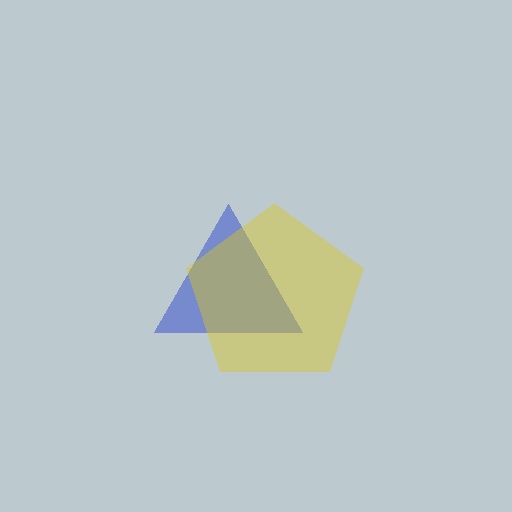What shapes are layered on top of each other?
The layered shapes are: a blue triangle, a yellow pentagon.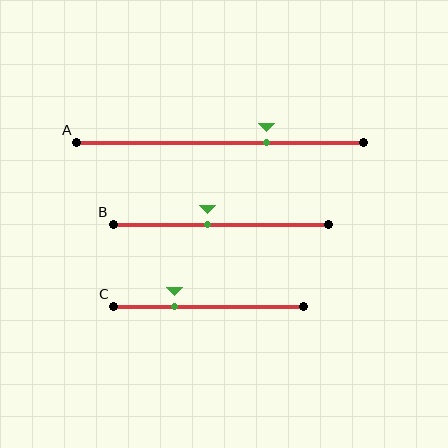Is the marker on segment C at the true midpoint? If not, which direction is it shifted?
No, the marker on segment C is shifted to the left by about 18% of the segment length.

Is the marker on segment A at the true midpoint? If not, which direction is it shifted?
No, the marker on segment A is shifted to the right by about 16% of the segment length.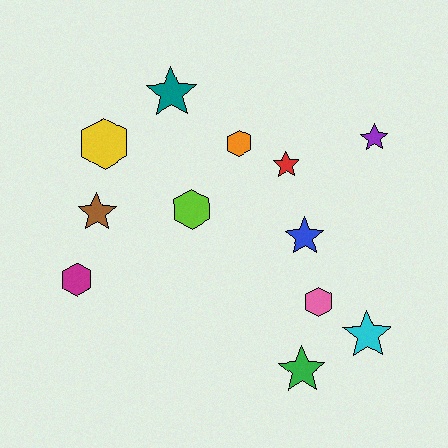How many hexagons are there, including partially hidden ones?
There are 5 hexagons.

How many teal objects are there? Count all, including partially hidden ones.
There is 1 teal object.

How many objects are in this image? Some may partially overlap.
There are 12 objects.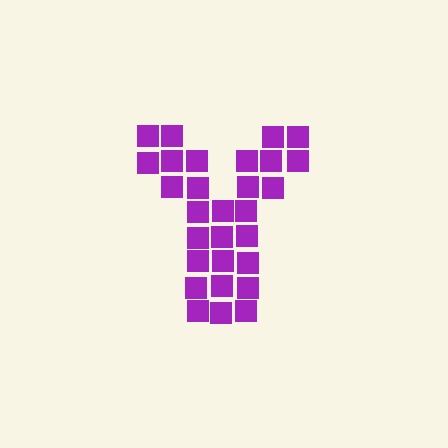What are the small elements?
The small elements are squares.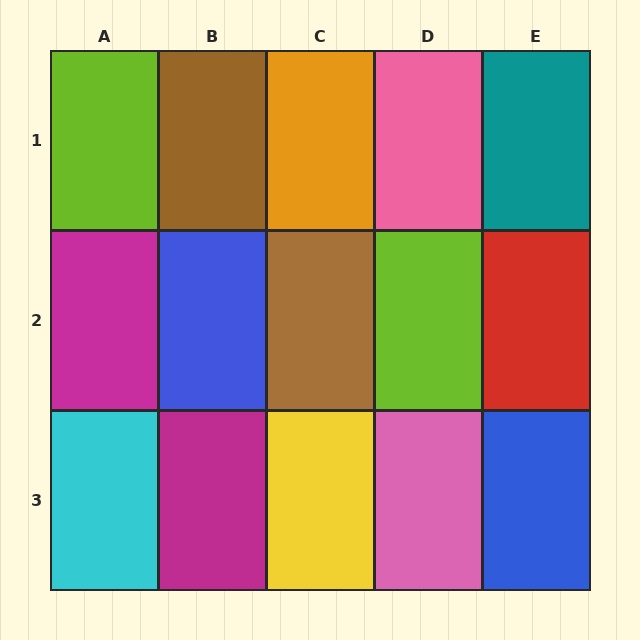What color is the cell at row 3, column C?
Yellow.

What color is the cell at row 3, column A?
Cyan.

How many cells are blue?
2 cells are blue.